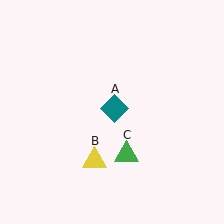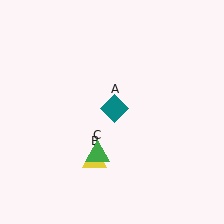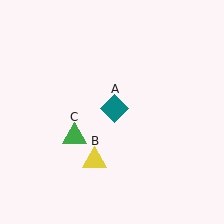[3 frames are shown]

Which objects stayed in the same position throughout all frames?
Teal diamond (object A) and yellow triangle (object B) remained stationary.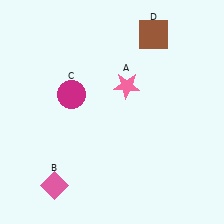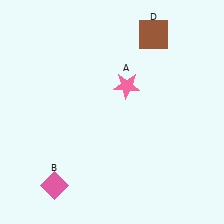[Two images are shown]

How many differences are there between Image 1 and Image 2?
There is 1 difference between the two images.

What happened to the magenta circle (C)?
The magenta circle (C) was removed in Image 2. It was in the top-left area of Image 1.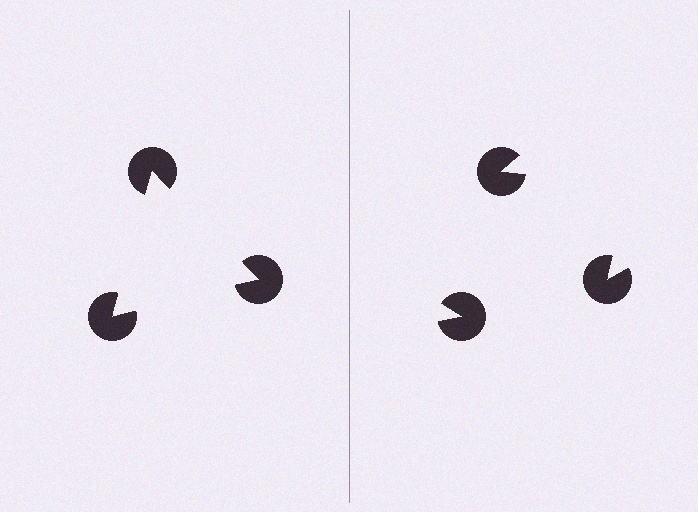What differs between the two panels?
The pac-man discs are positioned identically on both sides; only the wedge orientations differ. On the left they align to a triangle; on the right they are misaligned.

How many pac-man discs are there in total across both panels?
6 — 3 on each side.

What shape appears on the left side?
An illusory triangle.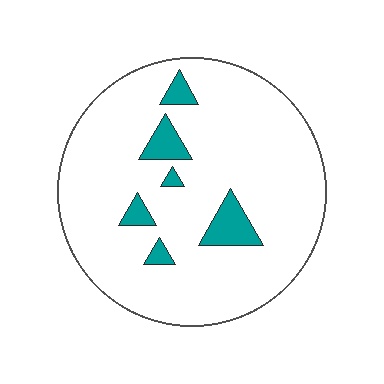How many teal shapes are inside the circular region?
6.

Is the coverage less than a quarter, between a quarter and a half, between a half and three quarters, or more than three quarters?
Less than a quarter.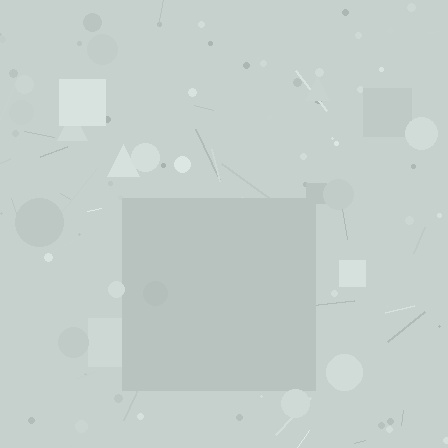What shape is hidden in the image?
A square is hidden in the image.